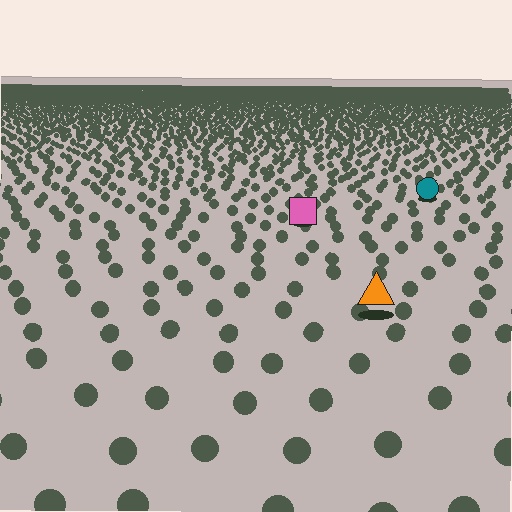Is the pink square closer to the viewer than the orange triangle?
No. The orange triangle is closer — you can tell from the texture gradient: the ground texture is coarser near it.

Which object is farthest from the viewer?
The teal circle is farthest from the viewer. It appears smaller and the ground texture around it is denser.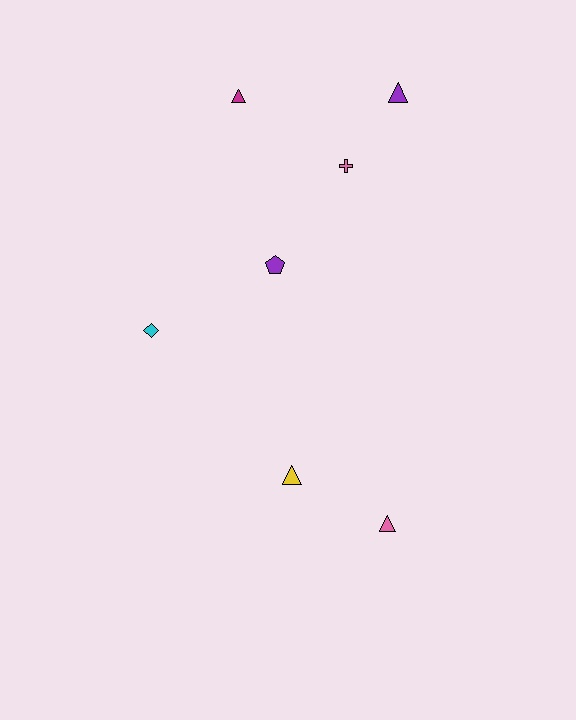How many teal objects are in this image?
There are no teal objects.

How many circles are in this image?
There are no circles.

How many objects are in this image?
There are 7 objects.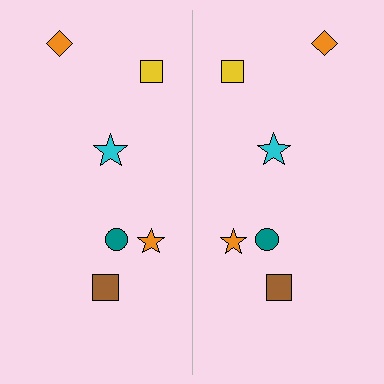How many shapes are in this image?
There are 12 shapes in this image.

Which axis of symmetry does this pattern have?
The pattern has a vertical axis of symmetry running through the center of the image.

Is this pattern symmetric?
Yes, this pattern has bilateral (reflection) symmetry.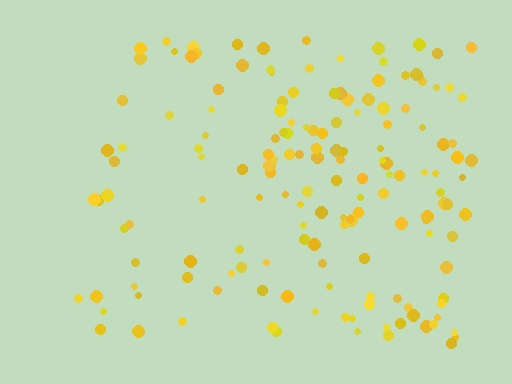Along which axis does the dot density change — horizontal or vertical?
Horizontal.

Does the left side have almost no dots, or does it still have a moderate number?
Still a moderate number, just noticeably fewer than the right.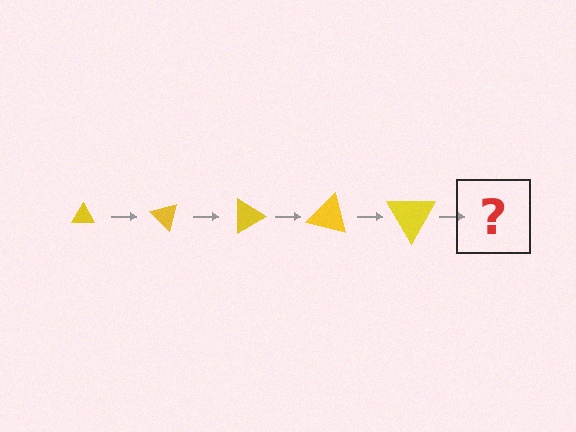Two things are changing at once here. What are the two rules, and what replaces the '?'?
The two rules are that the triangle grows larger each step and it rotates 45 degrees each step. The '?' should be a triangle, larger than the previous one and rotated 225 degrees from the start.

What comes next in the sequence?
The next element should be a triangle, larger than the previous one and rotated 225 degrees from the start.